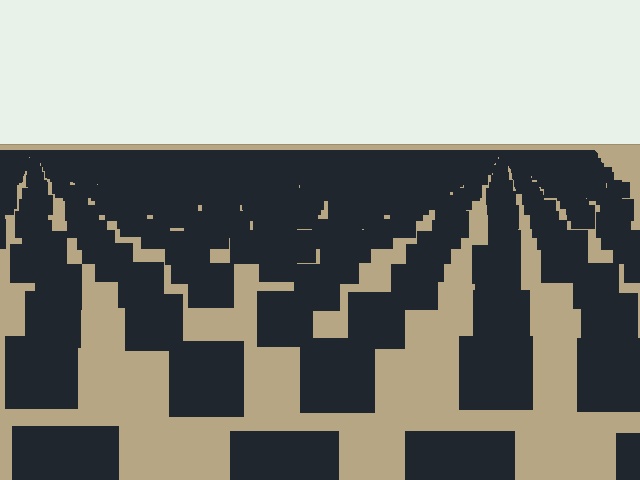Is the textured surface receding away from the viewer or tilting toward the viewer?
The surface is receding away from the viewer. Texture elements get smaller and denser toward the top.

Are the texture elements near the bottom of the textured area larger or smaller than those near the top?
Larger. Near the bottom, elements are closer to the viewer and appear at a bigger on-screen size.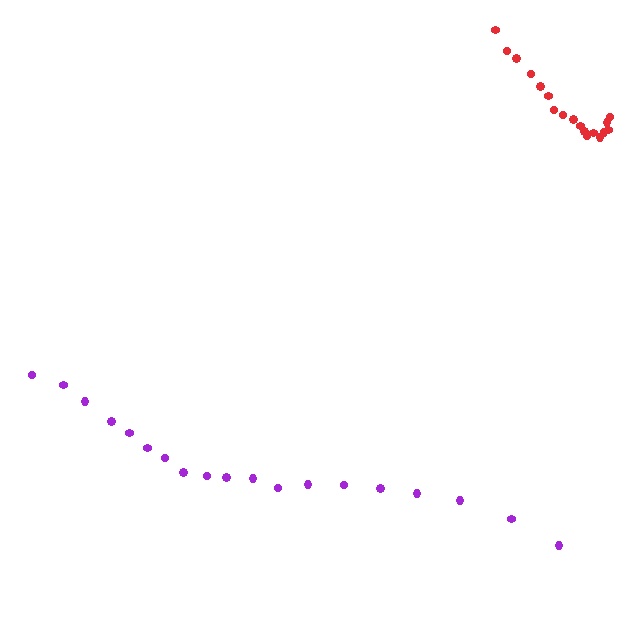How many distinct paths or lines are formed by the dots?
There are 2 distinct paths.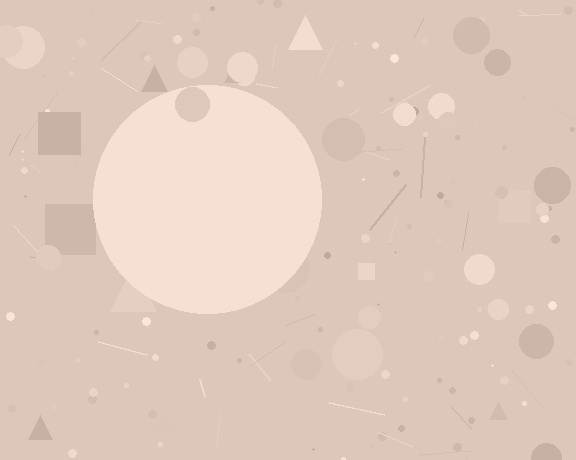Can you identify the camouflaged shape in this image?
The camouflaged shape is a circle.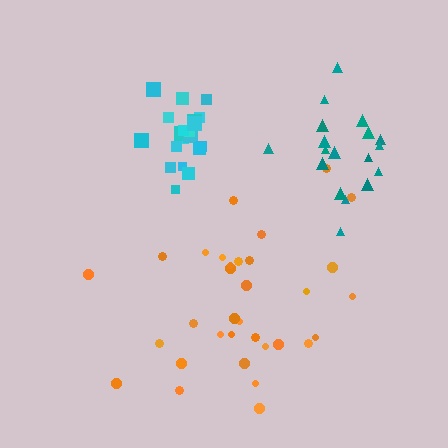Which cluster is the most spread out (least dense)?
Orange.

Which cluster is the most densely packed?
Cyan.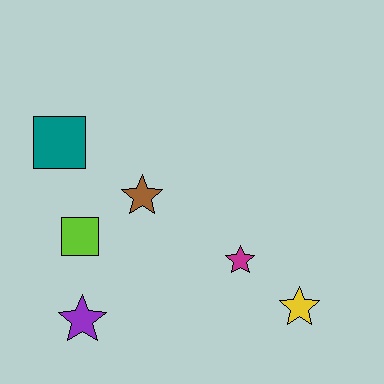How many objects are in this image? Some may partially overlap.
There are 6 objects.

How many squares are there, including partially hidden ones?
There are 2 squares.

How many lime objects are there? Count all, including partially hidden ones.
There is 1 lime object.